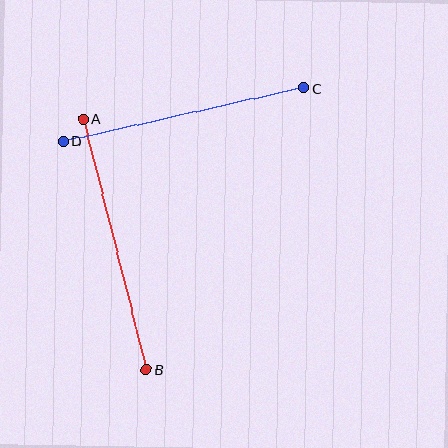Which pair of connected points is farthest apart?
Points A and B are farthest apart.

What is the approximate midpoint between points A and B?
The midpoint is at approximately (115, 244) pixels.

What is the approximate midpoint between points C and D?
The midpoint is at approximately (184, 115) pixels.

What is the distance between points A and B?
The distance is approximately 258 pixels.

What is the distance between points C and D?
The distance is approximately 246 pixels.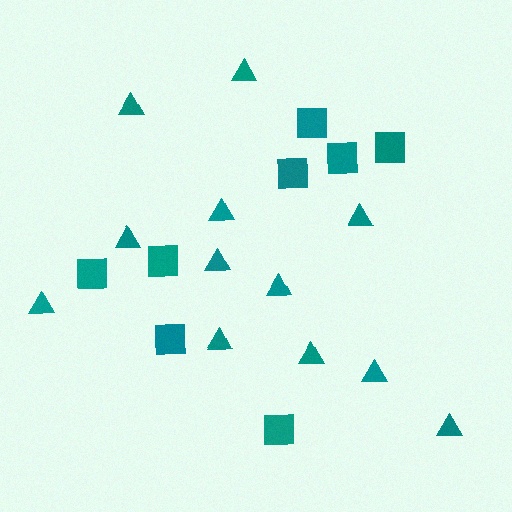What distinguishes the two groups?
There are 2 groups: one group of triangles (12) and one group of squares (8).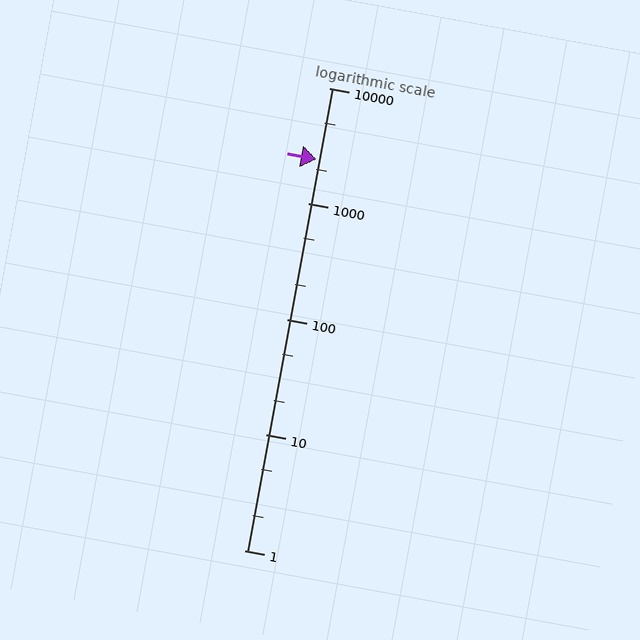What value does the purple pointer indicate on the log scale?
The pointer indicates approximately 2400.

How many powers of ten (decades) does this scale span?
The scale spans 4 decades, from 1 to 10000.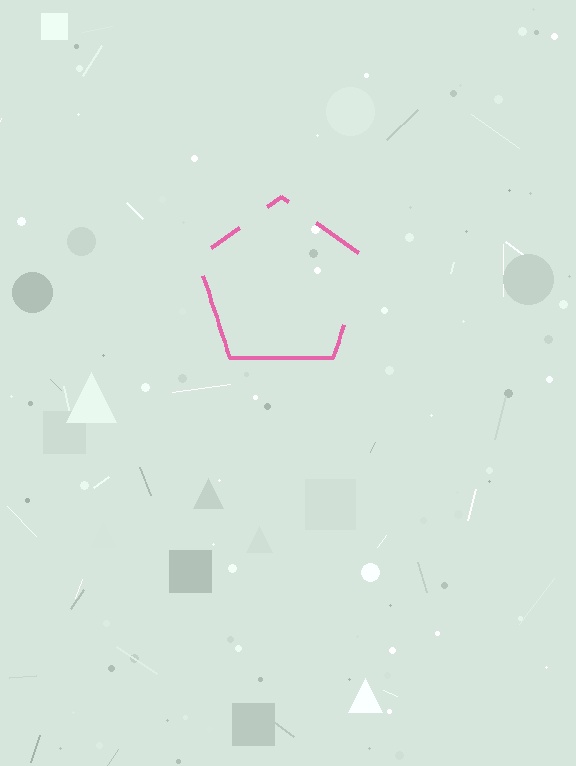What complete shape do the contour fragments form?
The contour fragments form a pentagon.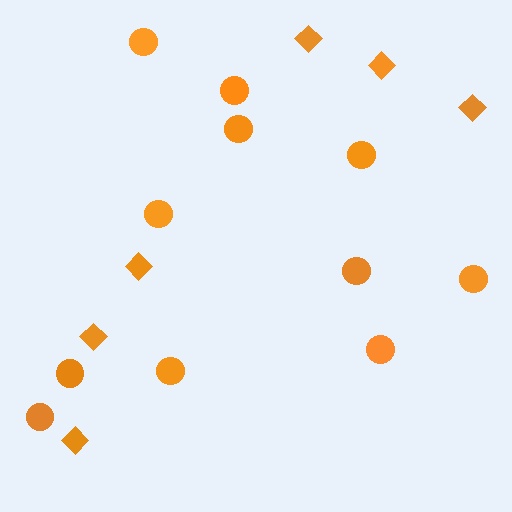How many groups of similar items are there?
There are 2 groups: one group of diamonds (6) and one group of circles (11).